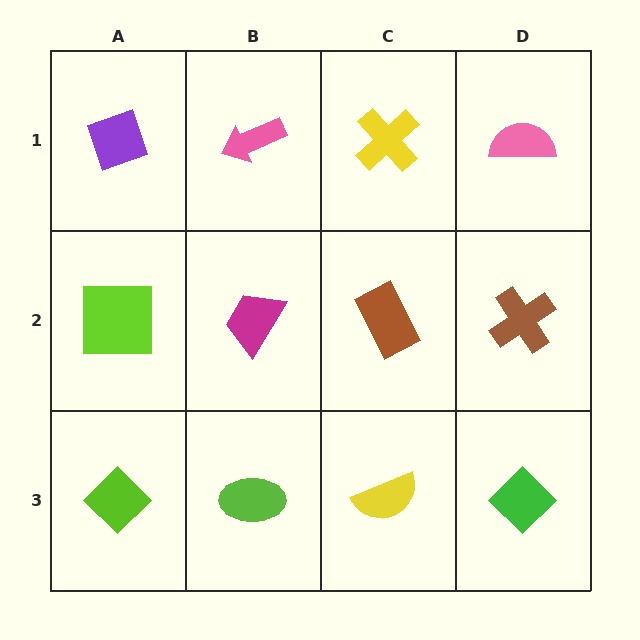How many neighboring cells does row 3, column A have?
2.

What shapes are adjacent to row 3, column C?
A brown rectangle (row 2, column C), a lime ellipse (row 3, column B), a green diamond (row 3, column D).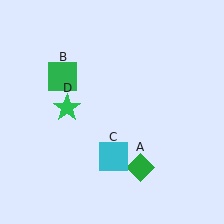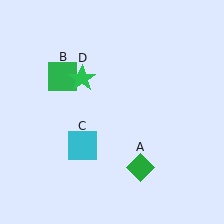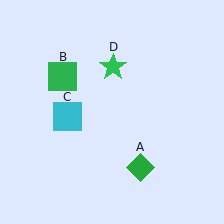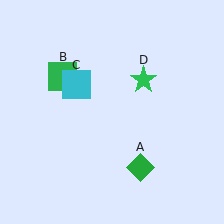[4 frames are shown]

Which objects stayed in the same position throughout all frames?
Green diamond (object A) and green square (object B) remained stationary.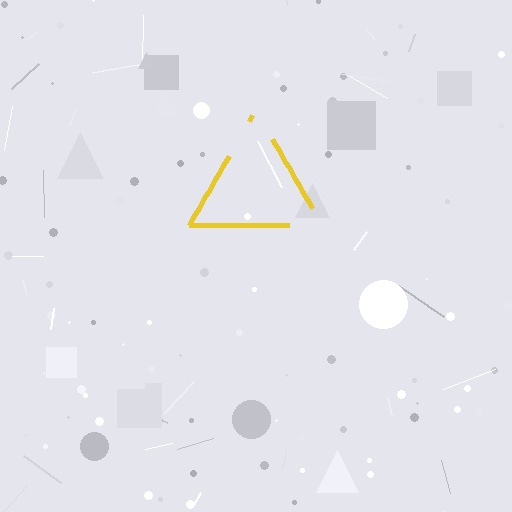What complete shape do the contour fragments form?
The contour fragments form a triangle.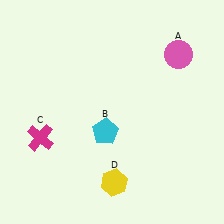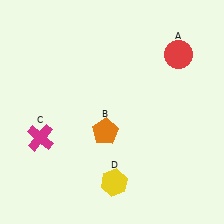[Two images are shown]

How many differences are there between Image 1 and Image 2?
There are 2 differences between the two images.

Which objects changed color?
A changed from pink to red. B changed from cyan to orange.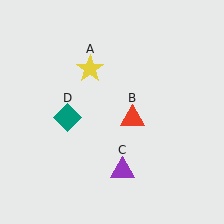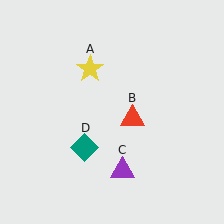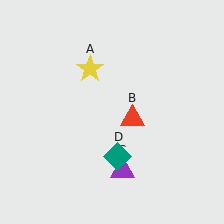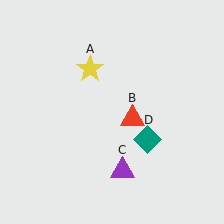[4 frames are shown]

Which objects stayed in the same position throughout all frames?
Yellow star (object A) and red triangle (object B) and purple triangle (object C) remained stationary.